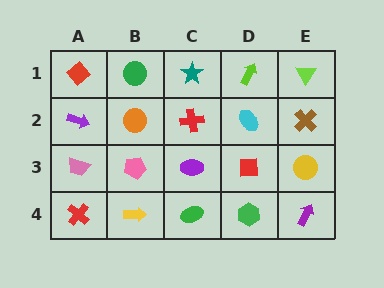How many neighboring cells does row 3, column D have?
4.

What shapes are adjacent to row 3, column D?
A cyan ellipse (row 2, column D), a green hexagon (row 4, column D), a purple ellipse (row 3, column C), a yellow circle (row 3, column E).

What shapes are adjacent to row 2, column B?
A green circle (row 1, column B), a pink pentagon (row 3, column B), a purple arrow (row 2, column A), a red cross (row 2, column C).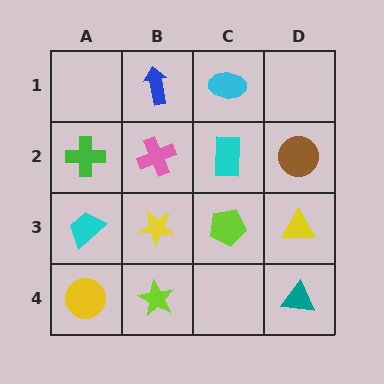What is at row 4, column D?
A teal triangle.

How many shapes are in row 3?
4 shapes.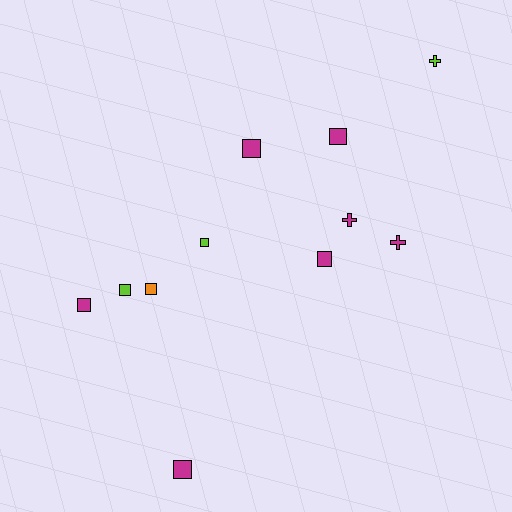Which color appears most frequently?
Magenta, with 7 objects.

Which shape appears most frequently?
Square, with 8 objects.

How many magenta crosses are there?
There are 2 magenta crosses.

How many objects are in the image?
There are 11 objects.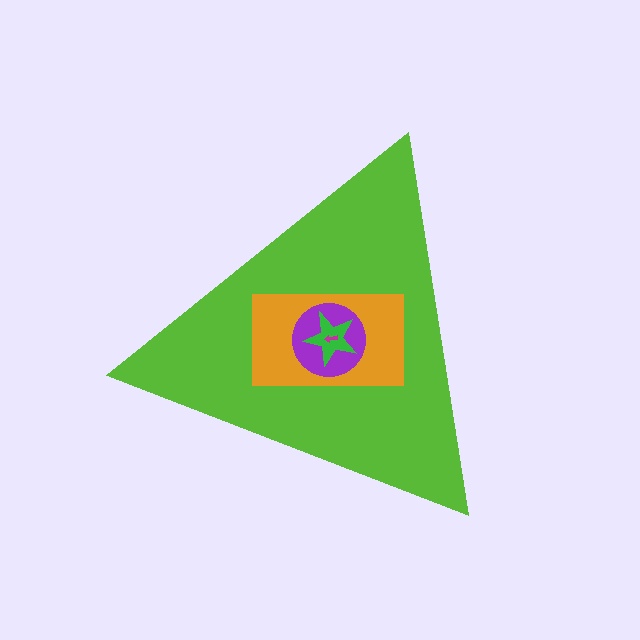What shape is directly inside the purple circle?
The green star.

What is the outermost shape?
The lime triangle.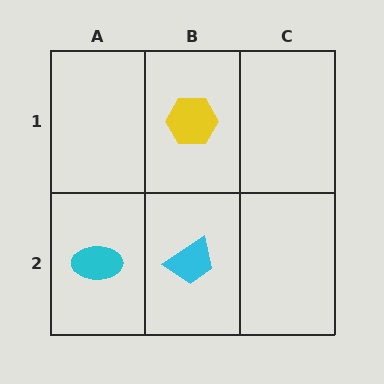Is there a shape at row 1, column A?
No, that cell is empty.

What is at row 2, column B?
A cyan trapezoid.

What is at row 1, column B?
A yellow hexagon.